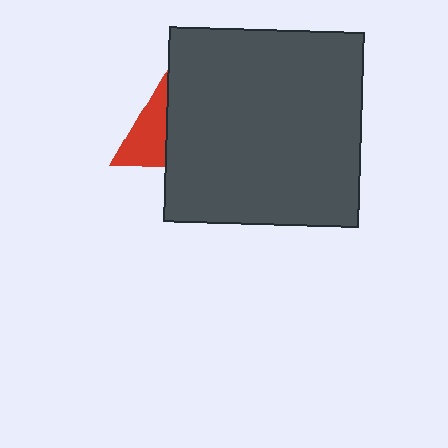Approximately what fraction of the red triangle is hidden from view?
Roughly 56% of the red triangle is hidden behind the dark gray square.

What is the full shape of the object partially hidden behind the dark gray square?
The partially hidden object is a red triangle.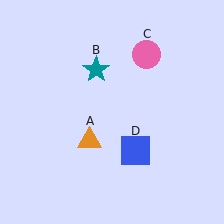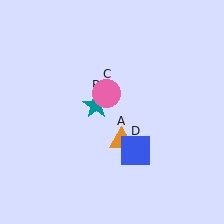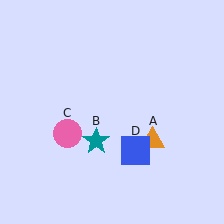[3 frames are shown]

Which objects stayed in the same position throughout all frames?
Blue square (object D) remained stationary.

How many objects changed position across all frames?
3 objects changed position: orange triangle (object A), teal star (object B), pink circle (object C).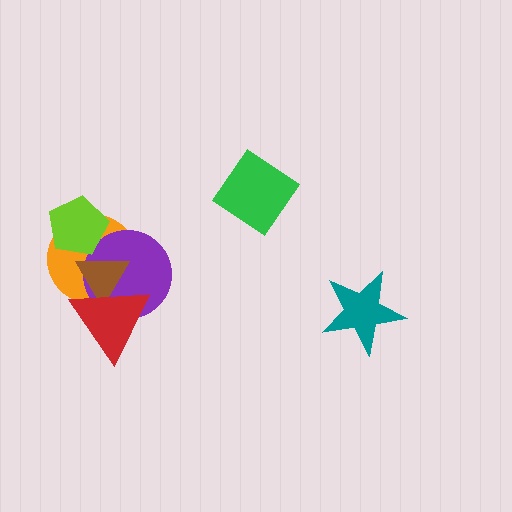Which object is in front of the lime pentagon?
The brown triangle is in front of the lime pentagon.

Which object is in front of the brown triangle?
The red triangle is in front of the brown triangle.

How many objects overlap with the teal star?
0 objects overlap with the teal star.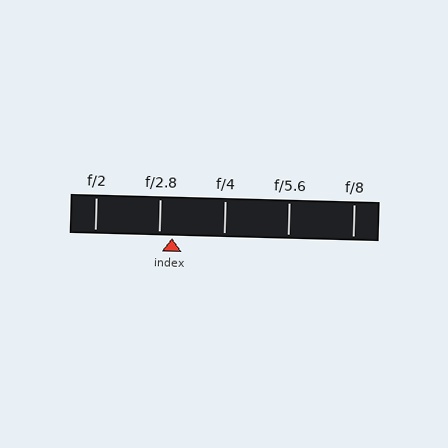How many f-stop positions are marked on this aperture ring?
There are 5 f-stop positions marked.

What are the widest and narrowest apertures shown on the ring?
The widest aperture shown is f/2 and the narrowest is f/8.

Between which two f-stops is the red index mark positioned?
The index mark is between f/2.8 and f/4.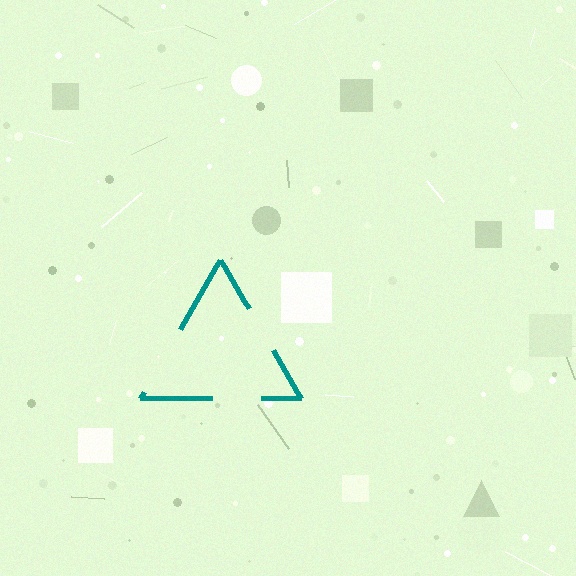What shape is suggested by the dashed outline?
The dashed outline suggests a triangle.